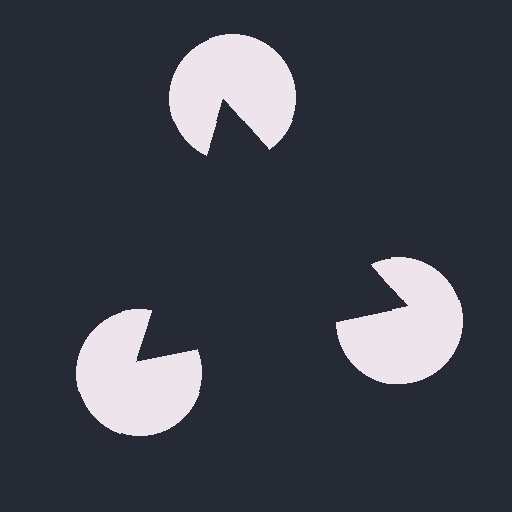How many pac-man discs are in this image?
There are 3 — one at each vertex of the illusory triangle.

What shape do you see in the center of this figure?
An illusory triangle — its edges are inferred from the aligned wedge cuts in the pac-man discs, not physically drawn.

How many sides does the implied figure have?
3 sides.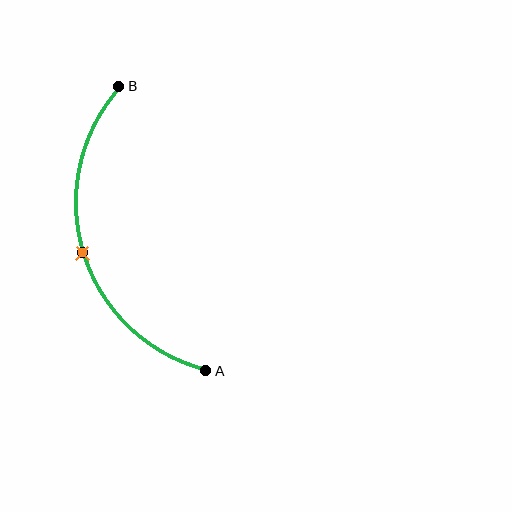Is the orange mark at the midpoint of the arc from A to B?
Yes. The orange mark lies on the arc at equal arc-length from both A and B — it is the arc midpoint.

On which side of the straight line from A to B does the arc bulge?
The arc bulges to the left of the straight line connecting A and B.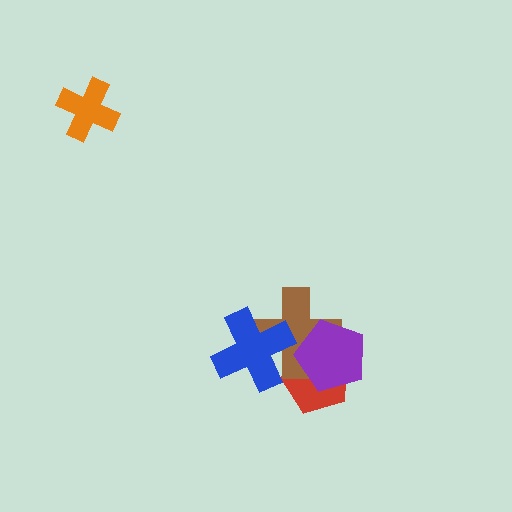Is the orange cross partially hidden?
No, no other shape covers it.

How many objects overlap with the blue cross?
2 objects overlap with the blue cross.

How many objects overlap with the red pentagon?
3 objects overlap with the red pentagon.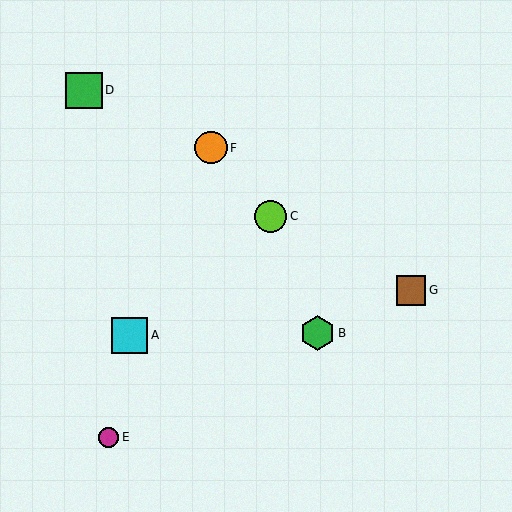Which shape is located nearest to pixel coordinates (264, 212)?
The lime circle (labeled C) at (270, 216) is nearest to that location.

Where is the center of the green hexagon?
The center of the green hexagon is at (317, 333).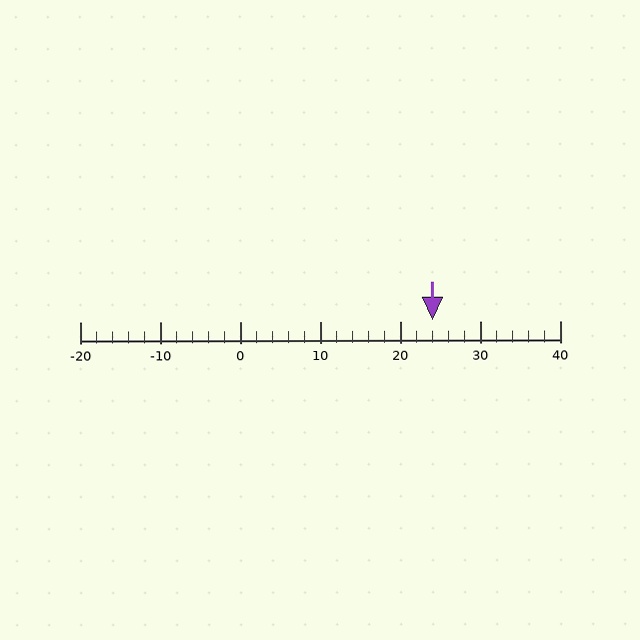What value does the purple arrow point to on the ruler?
The purple arrow points to approximately 24.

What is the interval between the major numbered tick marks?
The major tick marks are spaced 10 units apart.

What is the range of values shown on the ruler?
The ruler shows values from -20 to 40.